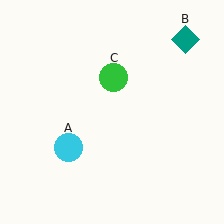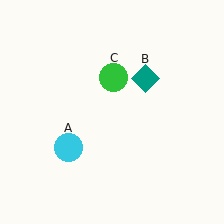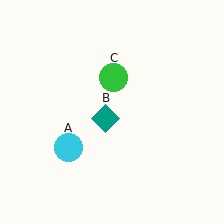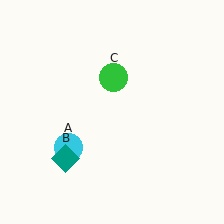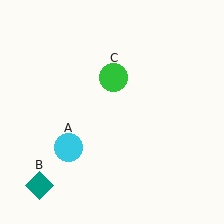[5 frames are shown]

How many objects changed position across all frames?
1 object changed position: teal diamond (object B).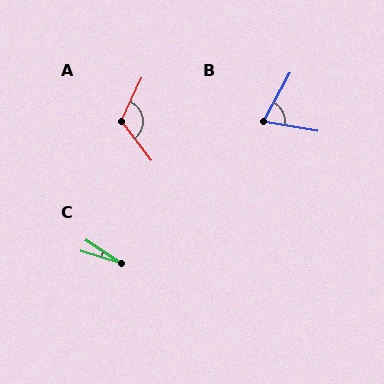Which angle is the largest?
A, at approximately 118 degrees.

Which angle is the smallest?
C, at approximately 16 degrees.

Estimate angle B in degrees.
Approximately 71 degrees.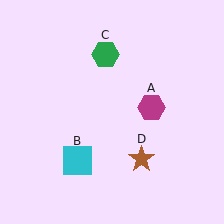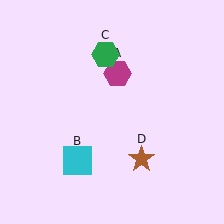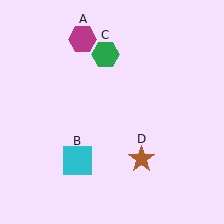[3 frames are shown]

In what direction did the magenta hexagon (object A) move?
The magenta hexagon (object A) moved up and to the left.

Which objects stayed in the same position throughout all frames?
Cyan square (object B) and green hexagon (object C) and brown star (object D) remained stationary.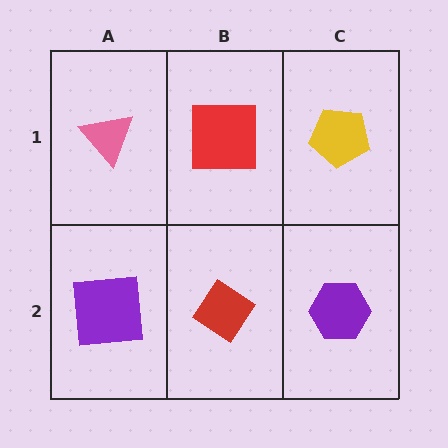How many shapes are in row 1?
3 shapes.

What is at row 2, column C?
A purple hexagon.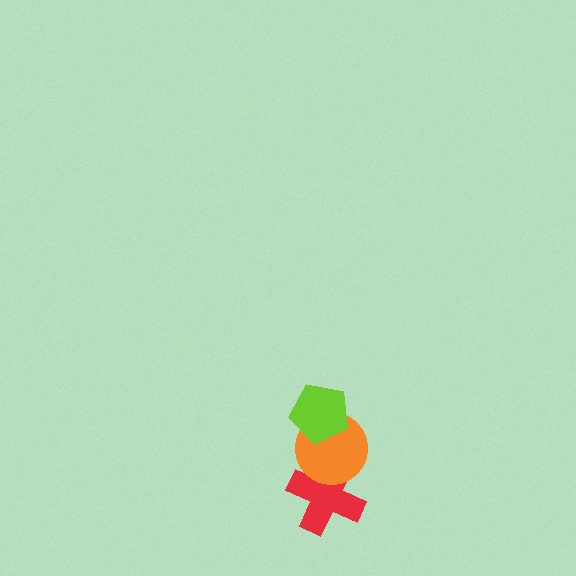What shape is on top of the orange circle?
The lime pentagon is on top of the orange circle.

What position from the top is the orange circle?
The orange circle is 2nd from the top.